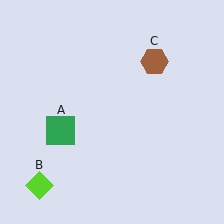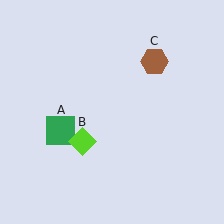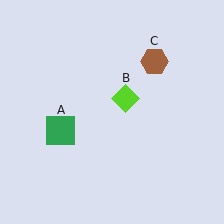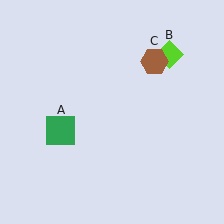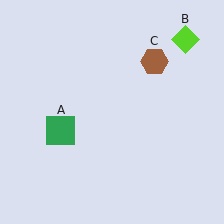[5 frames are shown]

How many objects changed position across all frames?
1 object changed position: lime diamond (object B).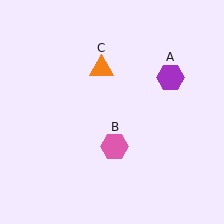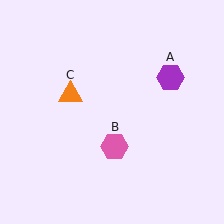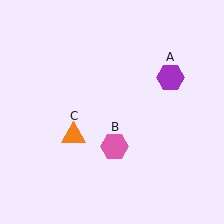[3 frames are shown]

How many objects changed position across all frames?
1 object changed position: orange triangle (object C).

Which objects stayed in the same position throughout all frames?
Purple hexagon (object A) and pink hexagon (object B) remained stationary.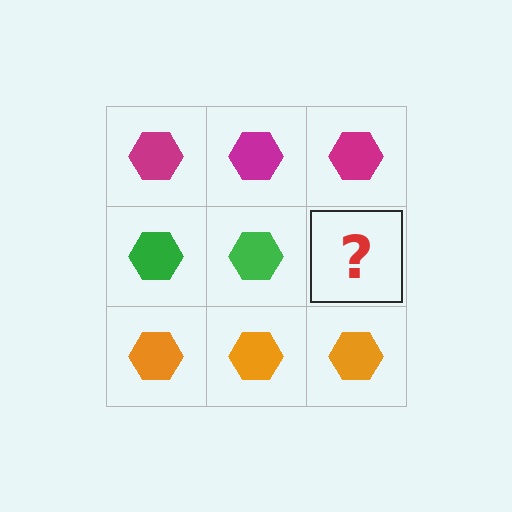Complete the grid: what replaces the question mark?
The question mark should be replaced with a green hexagon.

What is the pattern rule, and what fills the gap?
The rule is that each row has a consistent color. The gap should be filled with a green hexagon.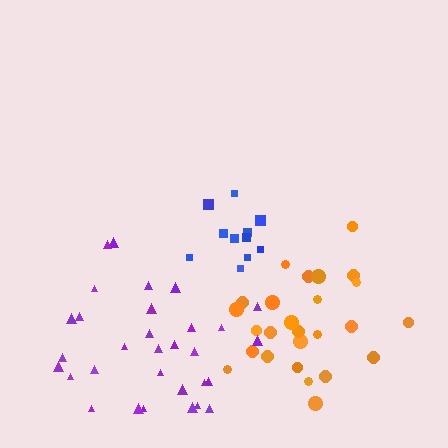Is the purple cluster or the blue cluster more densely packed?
Blue.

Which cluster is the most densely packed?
Blue.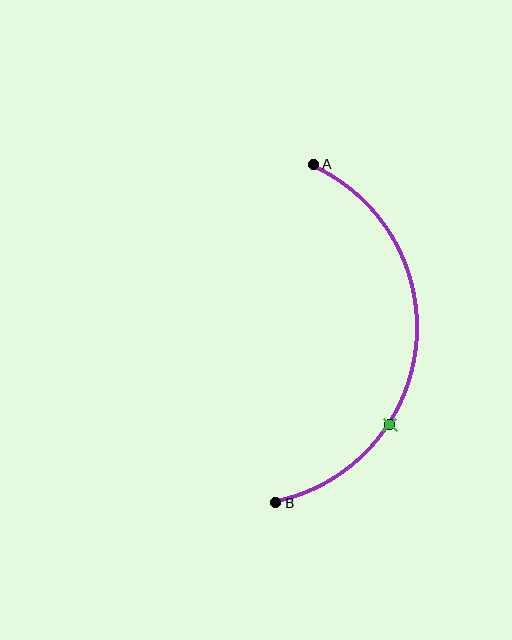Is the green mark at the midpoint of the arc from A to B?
No. The green mark lies on the arc but is closer to endpoint B. The arc midpoint would be at the point on the curve equidistant along the arc from both A and B.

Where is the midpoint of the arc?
The arc midpoint is the point on the curve farthest from the straight line joining A and B. It sits to the right of that line.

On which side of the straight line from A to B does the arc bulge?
The arc bulges to the right of the straight line connecting A and B.